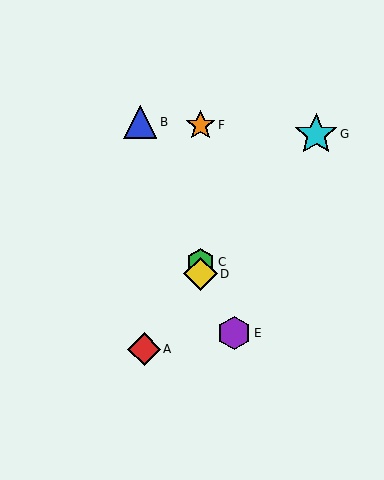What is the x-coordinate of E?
Object E is at x≈234.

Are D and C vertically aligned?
Yes, both are at x≈201.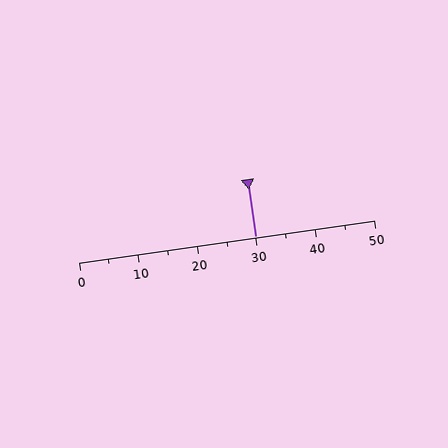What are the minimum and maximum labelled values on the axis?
The axis runs from 0 to 50.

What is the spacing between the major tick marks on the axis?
The major ticks are spaced 10 apart.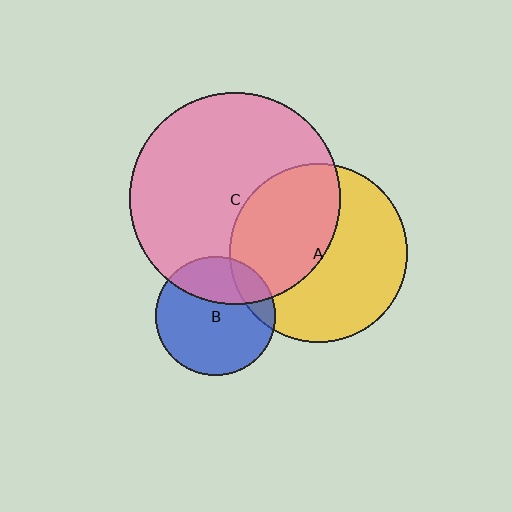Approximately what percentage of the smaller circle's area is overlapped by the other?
Approximately 45%.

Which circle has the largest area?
Circle C (pink).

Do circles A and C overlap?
Yes.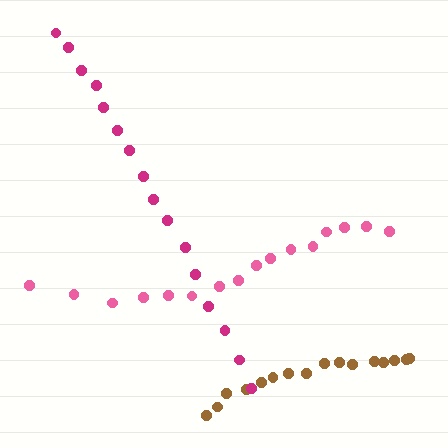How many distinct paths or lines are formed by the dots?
There are 3 distinct paths.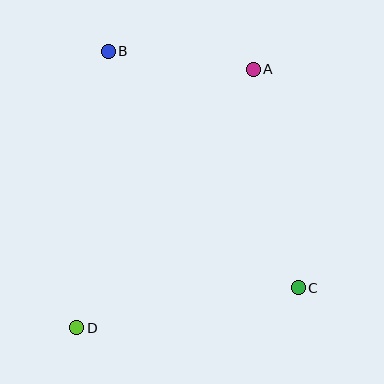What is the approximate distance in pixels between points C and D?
The distance between C and D is approximately 225 pixels.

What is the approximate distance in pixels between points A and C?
The distance between A and C is approximately 223 pixels.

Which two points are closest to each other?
Points A and B are closest to each other.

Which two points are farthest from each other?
Points A and D are farthest from each other.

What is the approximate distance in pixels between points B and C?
The distance between B and C is approximately 303 pixels.